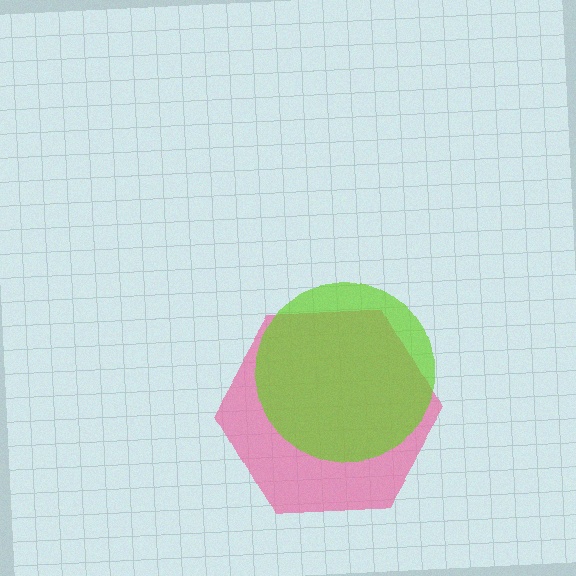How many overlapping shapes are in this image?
There are 2 overlapping shapes in the image.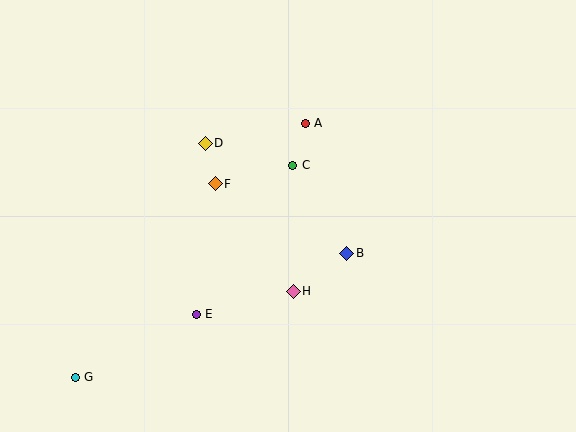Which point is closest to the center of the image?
Point C at (293, 165) is closest to the center.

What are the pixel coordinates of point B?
Point B is at (347, 253).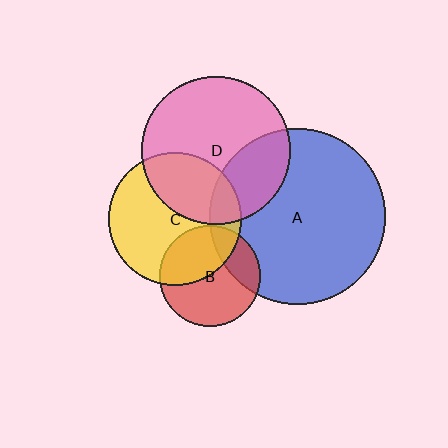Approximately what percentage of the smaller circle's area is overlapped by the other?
Approximately 15%.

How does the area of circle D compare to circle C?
Approximately 1.2 times.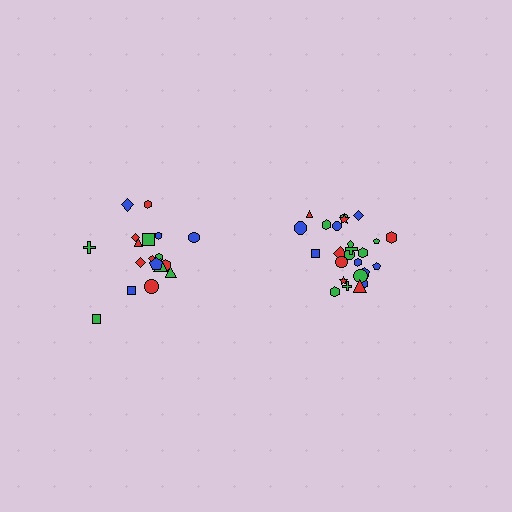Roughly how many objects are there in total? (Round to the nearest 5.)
Roughly 45 objects in total.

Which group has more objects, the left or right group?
The right group.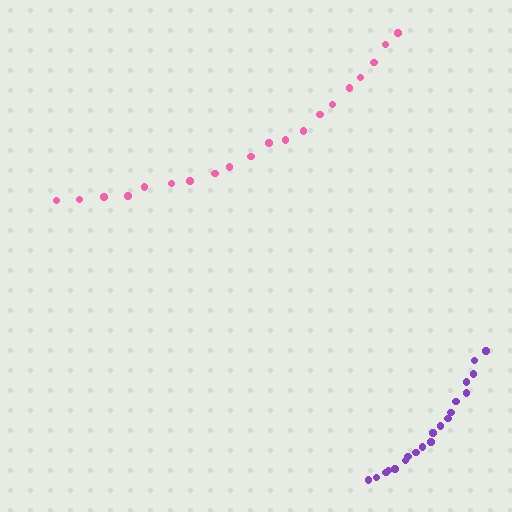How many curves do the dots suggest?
There are 2 distinct paths.